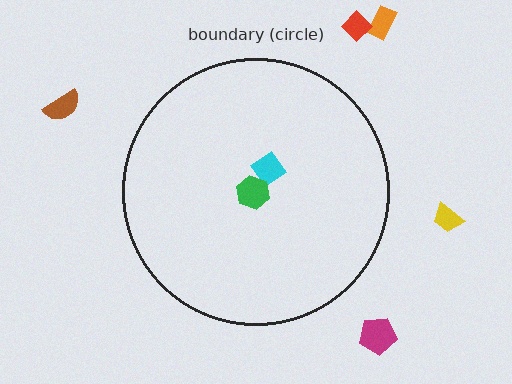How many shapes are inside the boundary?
2 inside, 5 outside.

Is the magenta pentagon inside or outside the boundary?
Outside.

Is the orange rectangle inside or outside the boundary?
Outside.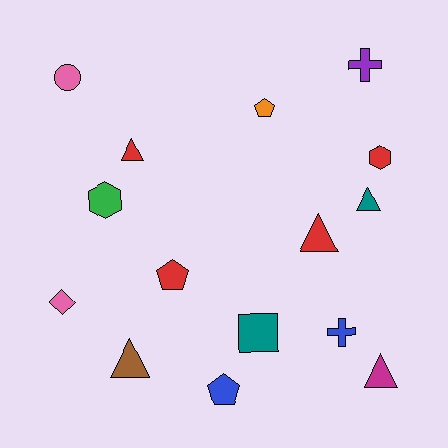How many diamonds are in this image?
There is 1 diamond.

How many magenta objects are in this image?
There is 1 magenta object.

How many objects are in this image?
There are 15 objects.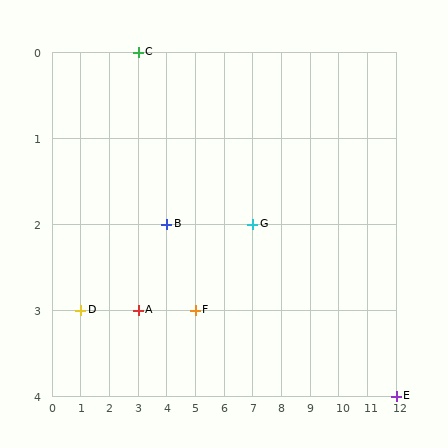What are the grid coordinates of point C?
Point C is at grid coordinates (3, 0).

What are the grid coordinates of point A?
Point A is at grid coordinates (3, 3).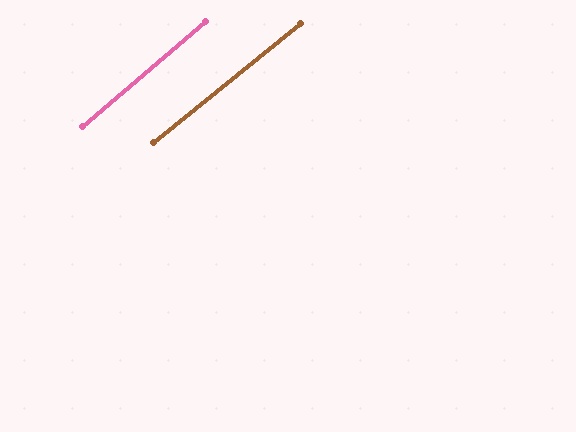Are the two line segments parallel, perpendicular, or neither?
Parallel — their directions differ by only 1.7°.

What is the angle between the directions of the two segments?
Approximately 2 degrees.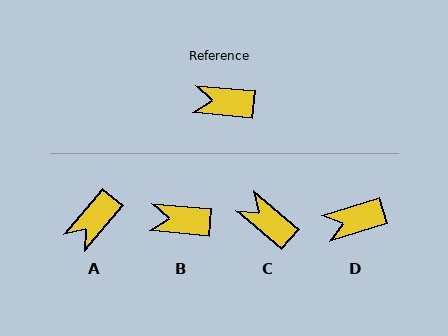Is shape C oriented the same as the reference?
No, it is off by about 35 degrees.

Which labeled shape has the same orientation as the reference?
B.